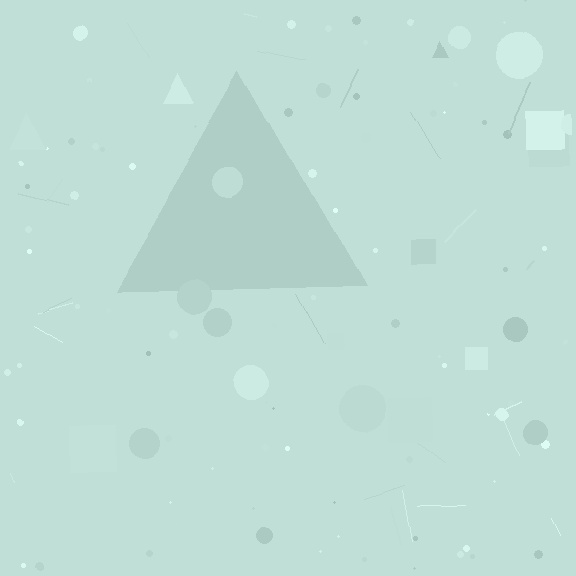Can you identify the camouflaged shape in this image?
The camouflaged shape is a triangle.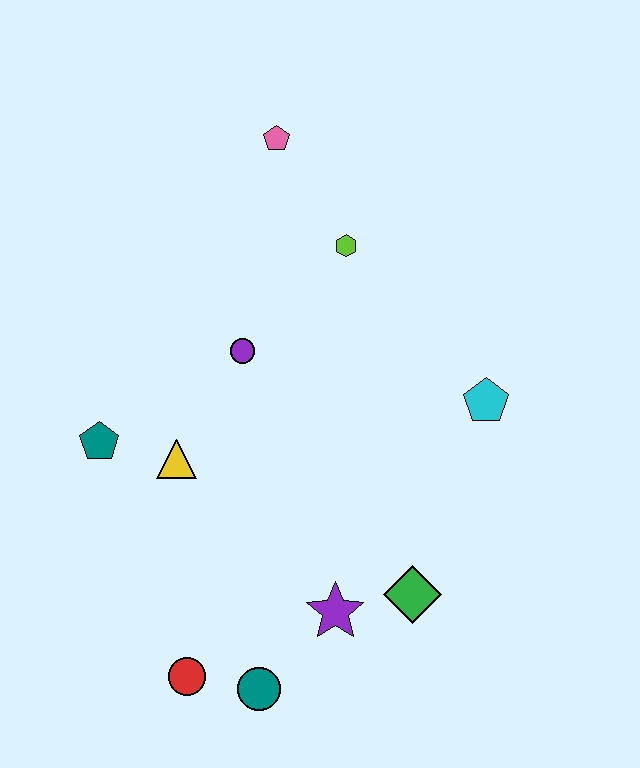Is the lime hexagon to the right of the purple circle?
Yes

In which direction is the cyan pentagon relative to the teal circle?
The cyan pentagon is above the teal circle.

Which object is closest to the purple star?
The green diamond is closest to the purple star.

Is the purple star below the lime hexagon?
Yes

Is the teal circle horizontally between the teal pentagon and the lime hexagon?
Yes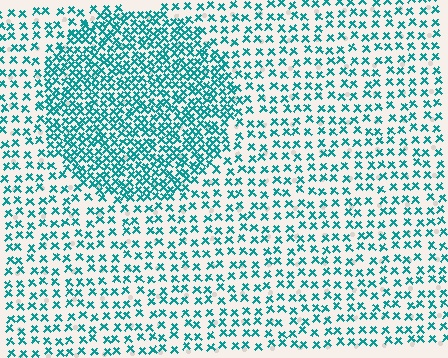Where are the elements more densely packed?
The elements are more densely packed inside the circle boundary.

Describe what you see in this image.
The image contains small teal elements arranged at two different densities. A circle-shaped region is visible where the elements are more densely packed than the surrounding area.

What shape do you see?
I see a circle.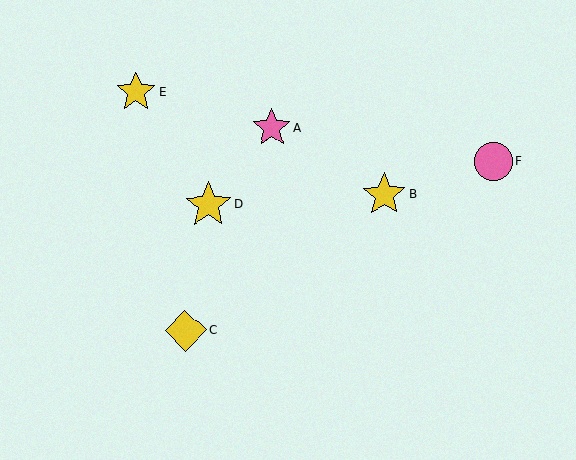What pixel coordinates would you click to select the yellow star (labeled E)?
Click at (136, 92) to select the yellow star E.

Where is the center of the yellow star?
The center of the yellow star is at (136, 92).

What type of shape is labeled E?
Shape E is a yellow star.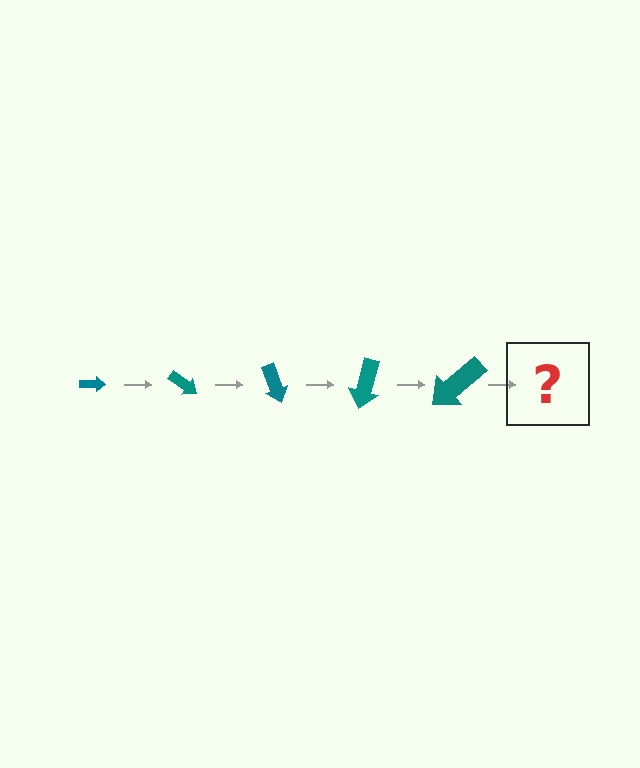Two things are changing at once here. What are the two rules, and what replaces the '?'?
The two rules are that the arrow grows larger each step and it rotates 35 degrees each step. The '?' should be an arrow, larger than the previous one and rotated 175 degrees from the start.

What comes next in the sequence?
The next element should be an arrow, larger than the previous one and rotated 175 degrees from the start.